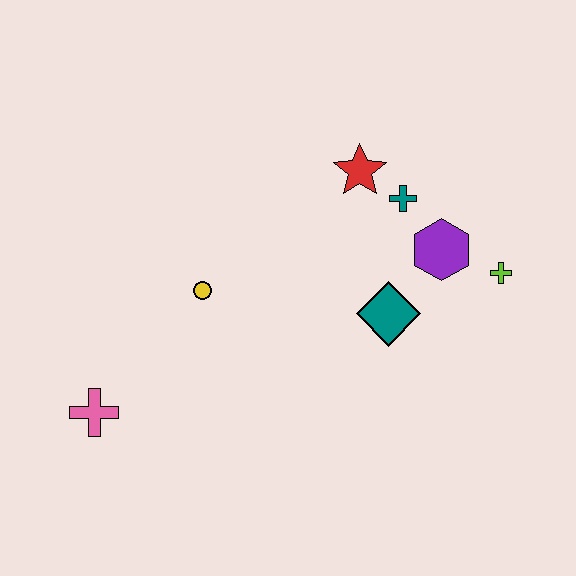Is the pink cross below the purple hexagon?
Yes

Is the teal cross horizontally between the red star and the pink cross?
No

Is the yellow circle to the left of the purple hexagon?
Yes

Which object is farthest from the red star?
The pink cross is farthest from the red star.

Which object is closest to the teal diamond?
The purple hexagon is closest to the teal diamond.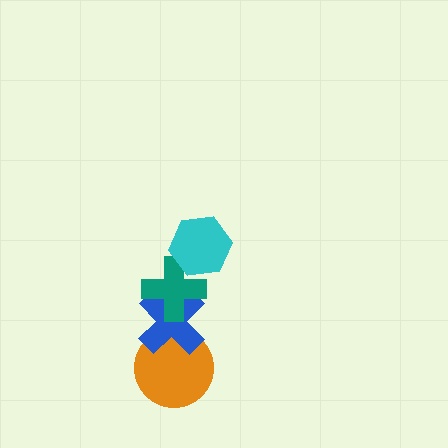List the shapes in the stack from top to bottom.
From top to bottom: the cyan hexagon, the teal cross, the blue cross, the orange circle.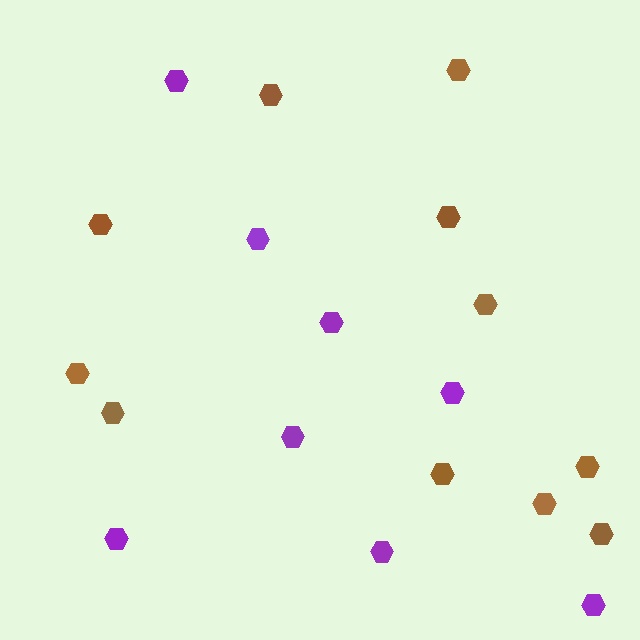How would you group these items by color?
There are 2 groups: one group of purple hexagons (8) and one group of brown hexagons (11).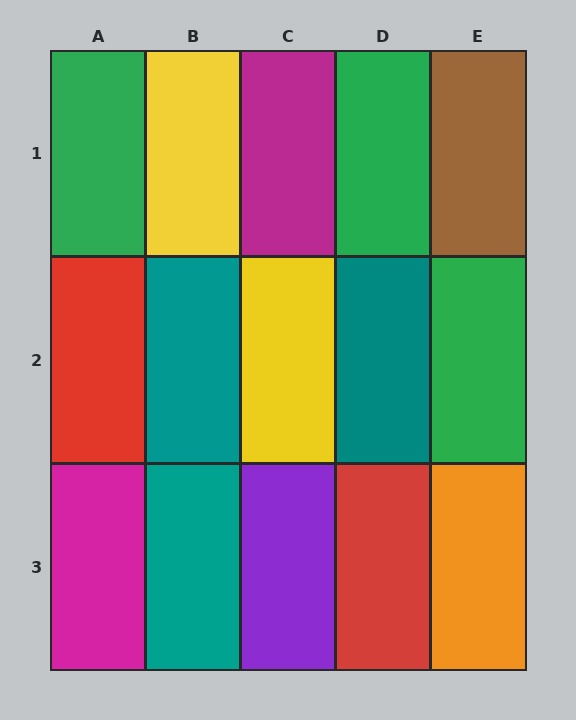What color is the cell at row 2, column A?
Red.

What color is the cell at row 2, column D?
Teal.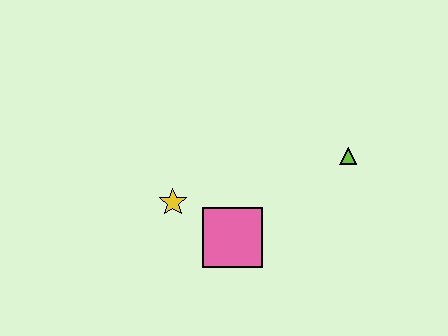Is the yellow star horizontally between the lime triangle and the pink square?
No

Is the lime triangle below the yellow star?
No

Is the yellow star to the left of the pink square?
Yes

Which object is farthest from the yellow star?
The lime triangle is farthest from the yellow star.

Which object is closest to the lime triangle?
The pink square is closest to the lime triangle.